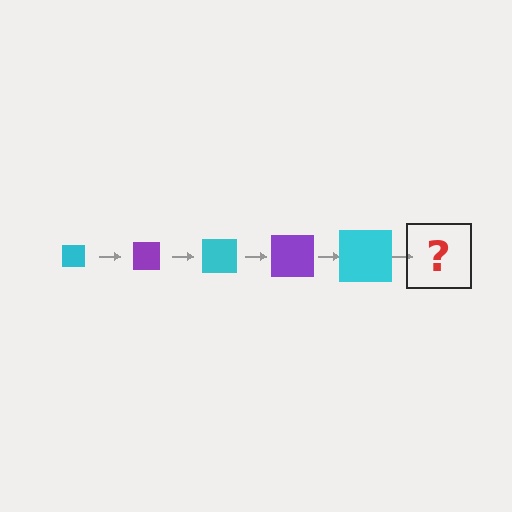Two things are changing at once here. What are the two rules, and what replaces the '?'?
The two rules are that the square grows larger each step and the color cycles through cyan and purple. The '?' should be a purple square, larger than the previous one.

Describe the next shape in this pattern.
It should be a purple square, larger than the previous one.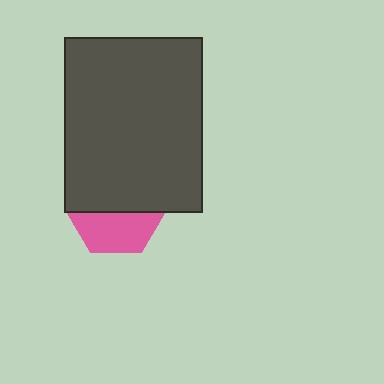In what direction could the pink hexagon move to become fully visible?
The pink hexagon could move down. That would shift it out from behind the dark gray rectangle entirely.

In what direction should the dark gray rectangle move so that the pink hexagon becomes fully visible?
The dark gray rectangle should move up. That is the shortest direction to clear the overlap and leave the pink hexagon fully visible.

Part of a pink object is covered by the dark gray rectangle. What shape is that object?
It is a hexagon.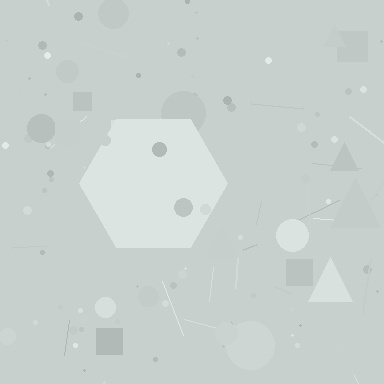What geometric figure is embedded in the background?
A hexagon is embedded in the background.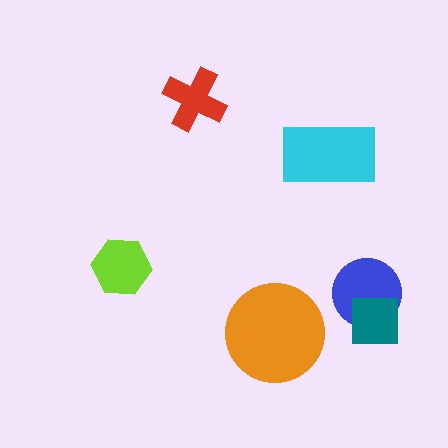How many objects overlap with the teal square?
1 object overlaps with the teal square.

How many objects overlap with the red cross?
0 objects overlap with the red cross.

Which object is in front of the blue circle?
The teal square is in front of the blue circle.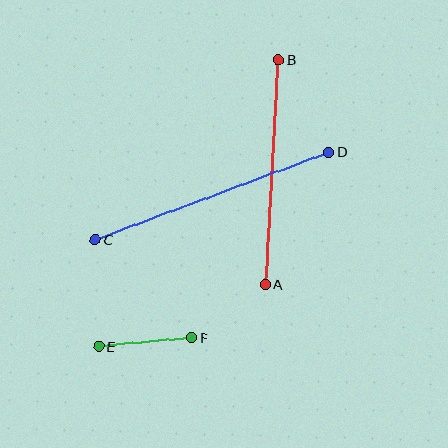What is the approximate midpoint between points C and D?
The midpoint is at approximately (212, 196) pixels.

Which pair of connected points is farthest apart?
Points C and D are farthest apart.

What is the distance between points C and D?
The distance is approximately 249 pixels.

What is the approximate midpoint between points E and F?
The midpoint is at approximately (145, 342) pixels.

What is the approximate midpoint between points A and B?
The midpoint is at approximately (272, 172) pixels.